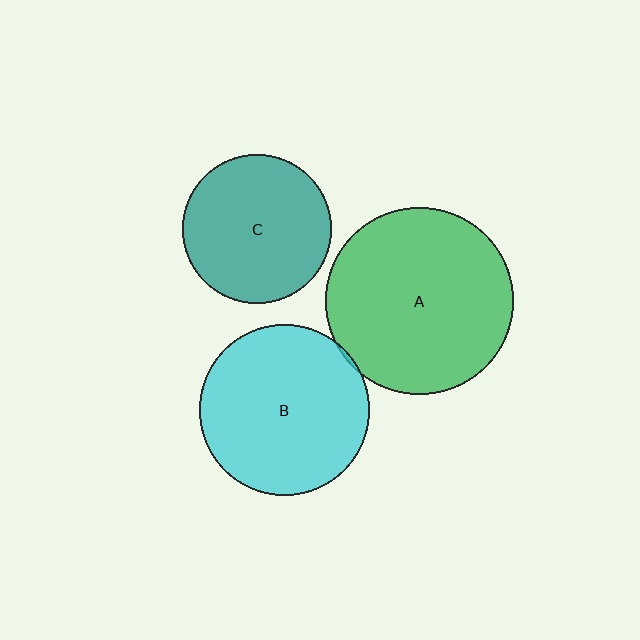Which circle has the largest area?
Circle A (green).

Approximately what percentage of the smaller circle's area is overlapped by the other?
Approximately 5%.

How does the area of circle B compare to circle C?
Approximately 1.3 times.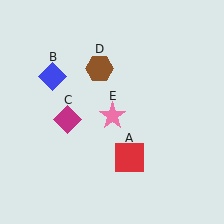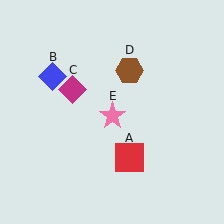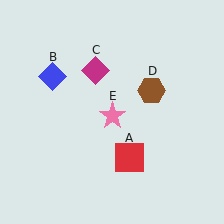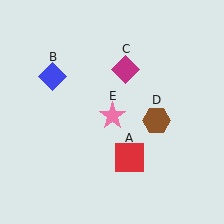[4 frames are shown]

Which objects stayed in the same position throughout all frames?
Red square (object A) and blue diamond (object B) and pink star (object E) remained stationary.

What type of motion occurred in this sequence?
The magenta diamond (object C), brown hexagon (object D) rotated clockwise around the center of the scene.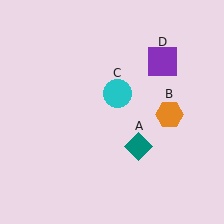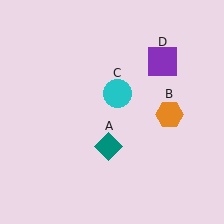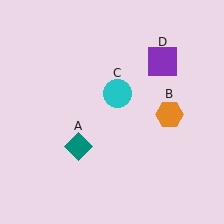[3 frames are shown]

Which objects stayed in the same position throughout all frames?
Orange hexagon (object B) and cyan circle (object C) and purple square (object D) remained stationary.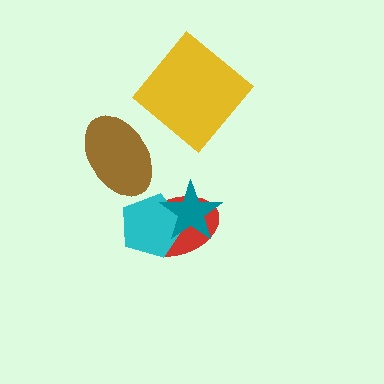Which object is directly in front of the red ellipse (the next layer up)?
The cyan pentagon is directly in front of the red ellipse.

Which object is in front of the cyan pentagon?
The teal star is in front of the cyan pentagon.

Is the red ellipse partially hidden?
Yes, it is partially covered by another shape.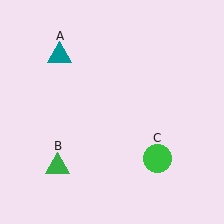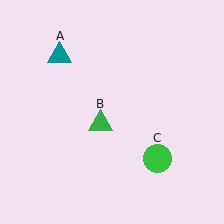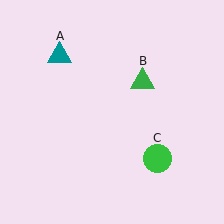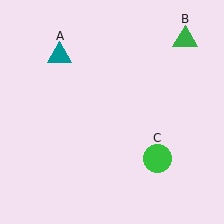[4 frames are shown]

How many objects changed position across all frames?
1 object changed position: green triangle (object B).